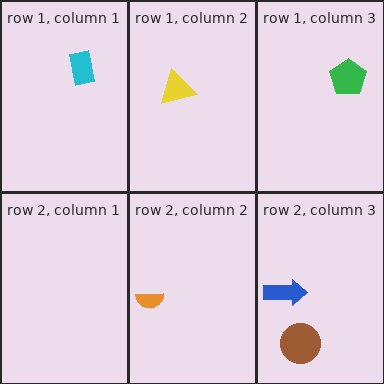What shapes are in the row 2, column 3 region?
The blue arrow, the brown circle.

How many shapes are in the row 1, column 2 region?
1.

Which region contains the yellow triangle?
The row 1, column 2 region.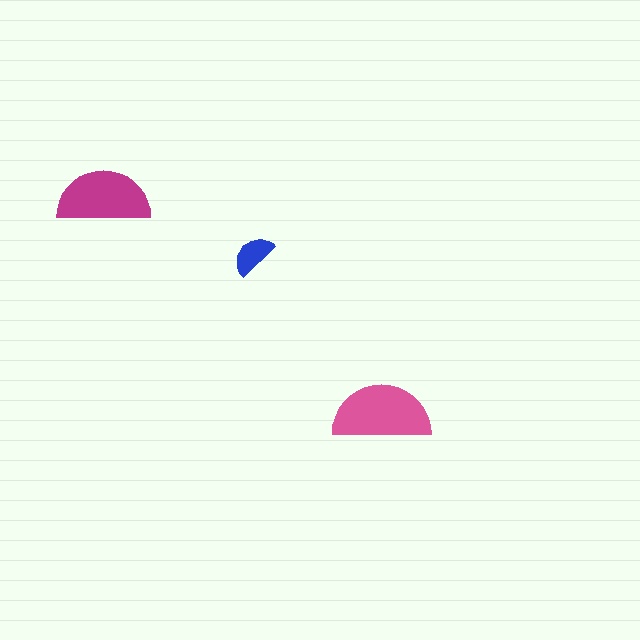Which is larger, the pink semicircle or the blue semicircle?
The pink one.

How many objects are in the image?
There are 3 objects in the image.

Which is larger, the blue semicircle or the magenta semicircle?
The magenta one.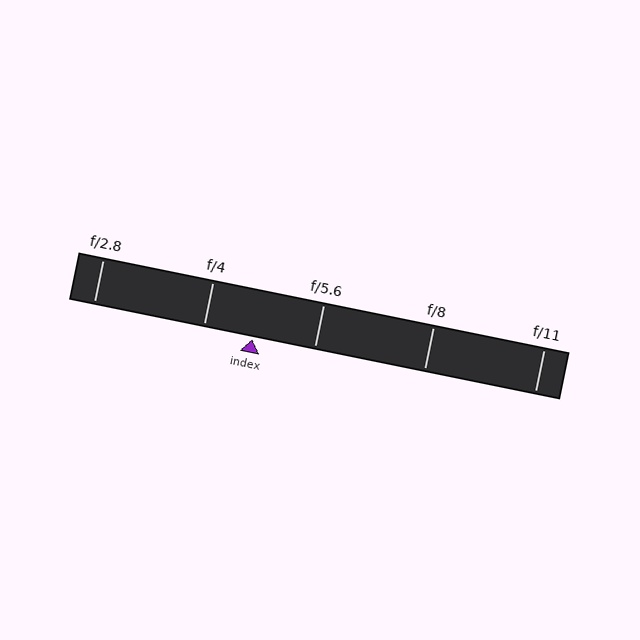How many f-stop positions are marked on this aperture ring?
There are 5 f-stop positions marked.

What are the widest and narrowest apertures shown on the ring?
The widest aperture shown is f/2.8 and the narrowest is f/11.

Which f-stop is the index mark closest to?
The index mark is closest to f/4.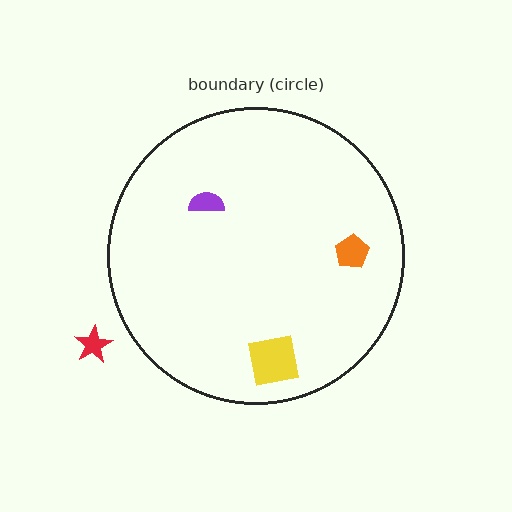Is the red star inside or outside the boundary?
Outside.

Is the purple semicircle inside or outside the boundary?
Inside.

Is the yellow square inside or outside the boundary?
Inside.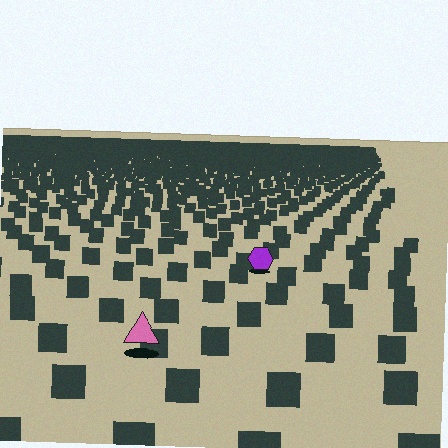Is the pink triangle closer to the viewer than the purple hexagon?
Yes. The pink triangle is closer — you can tell from the texture gradient: the ground texture is coarser near it.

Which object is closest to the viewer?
The pink triangle is closest. The texture marks near it are larger and more spread out.